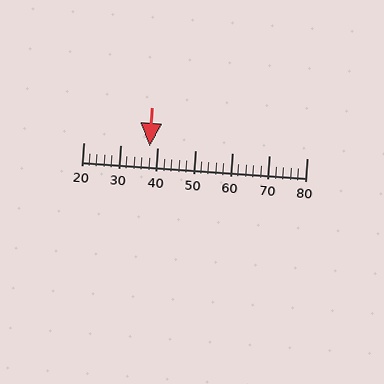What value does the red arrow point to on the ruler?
The red arrow points to approximately 38.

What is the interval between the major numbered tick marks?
The major tick marks are spaced 10 units apart.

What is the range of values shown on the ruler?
The ruler shows values from 20 to 80.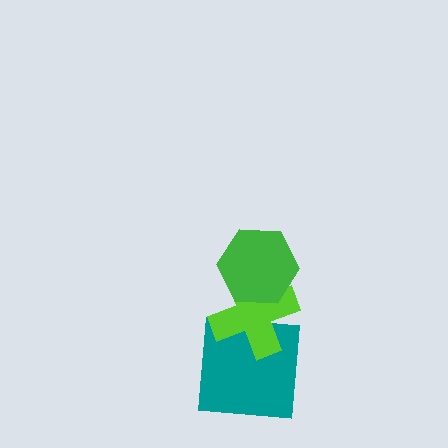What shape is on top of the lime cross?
The green hexagon is on top of the lime cross.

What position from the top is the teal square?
The teal square is 3rd from the top.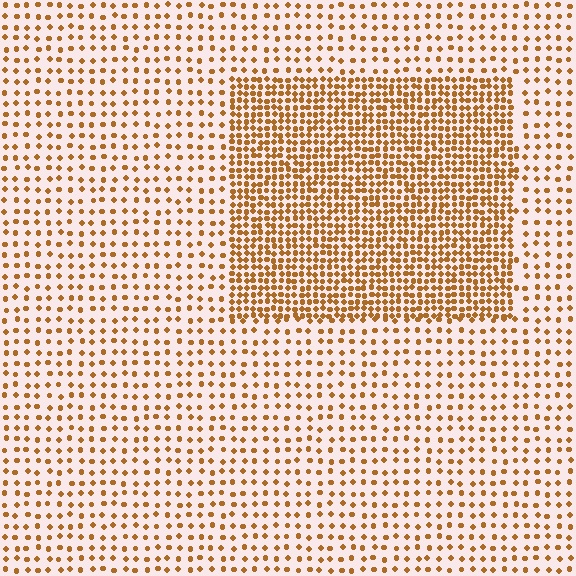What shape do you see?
I see a rectangle.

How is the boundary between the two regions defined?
The boundary is defined by a change in element density (approximately 2.4x ratio). All elements are the same color, size, and shape.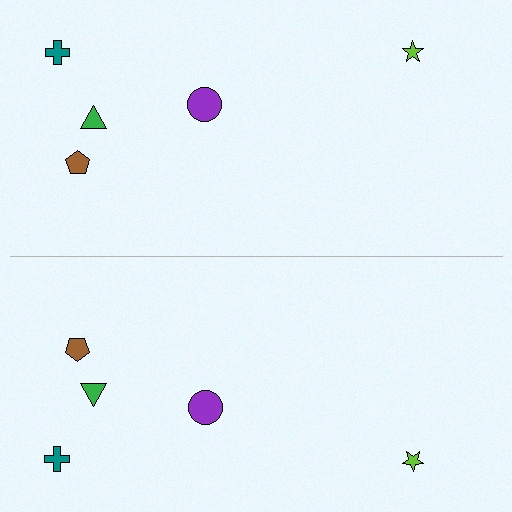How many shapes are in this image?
There are 10 shapes in this image.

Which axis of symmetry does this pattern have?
The pattern has a horizontal axis of symmetry running through the center of the image.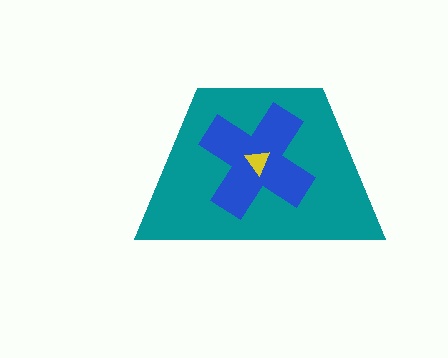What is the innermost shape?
The yellow triangle.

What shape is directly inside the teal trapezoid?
The blue cross.